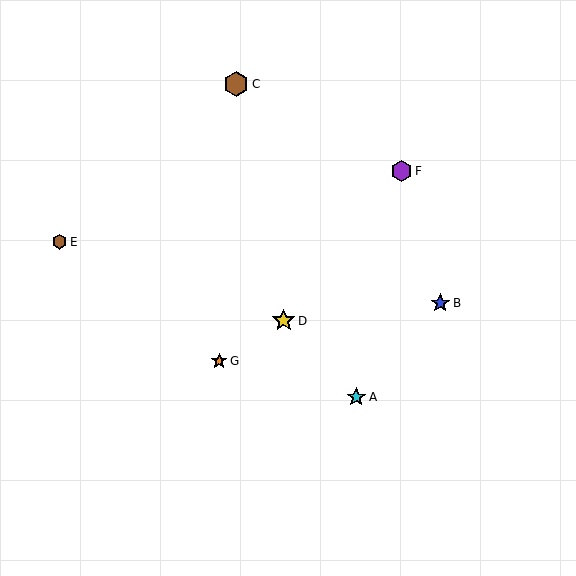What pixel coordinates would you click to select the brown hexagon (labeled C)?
Click at (236, 84) to select the brown hexagon C.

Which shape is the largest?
The brown hexagon (labeled C) is the largest.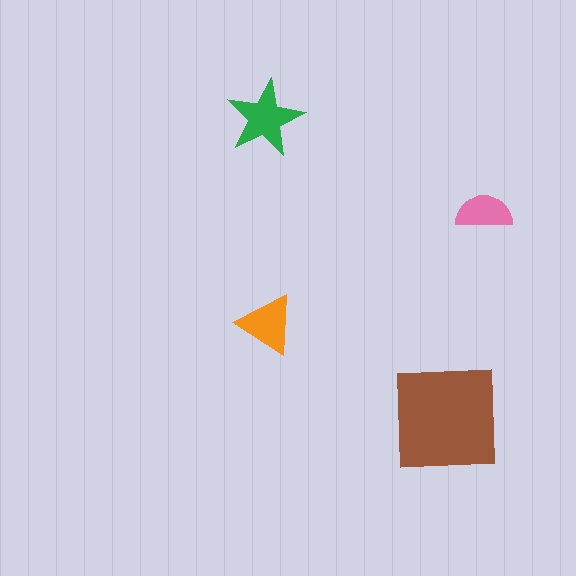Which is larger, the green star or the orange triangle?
The green star.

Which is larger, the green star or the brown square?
The brown square.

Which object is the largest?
The brown square.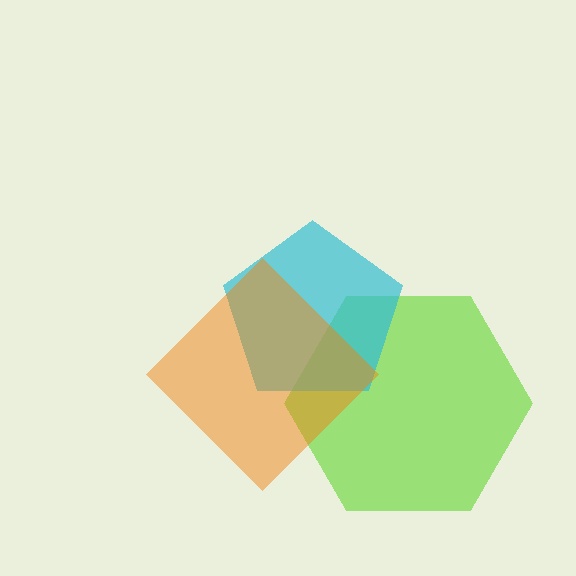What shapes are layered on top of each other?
The layered shapes are: a lime hexagon, a cyan pentagon, an orange diamond.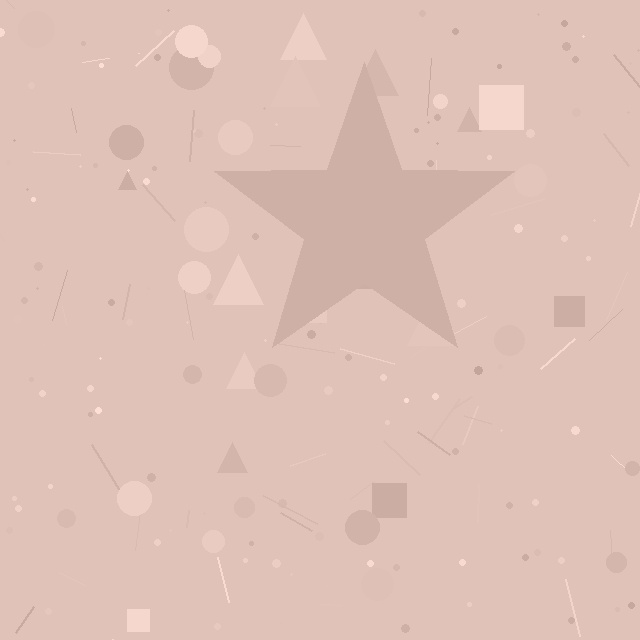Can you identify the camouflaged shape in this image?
The camouflaged shape is a star.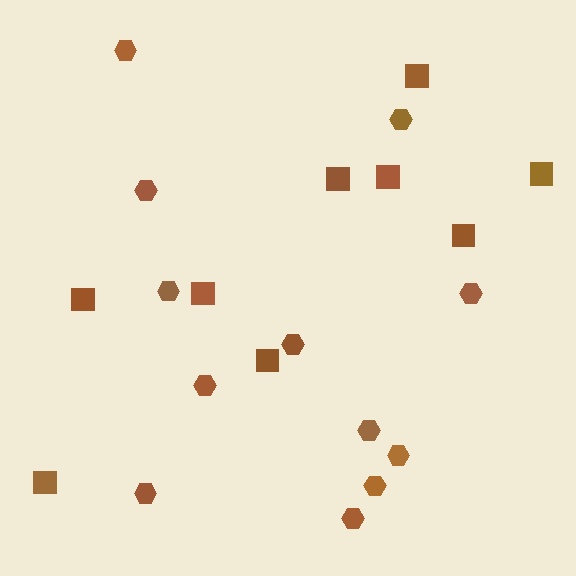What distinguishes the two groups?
There are 2 groups: one group of hexagons (12) and one group of squares (9).